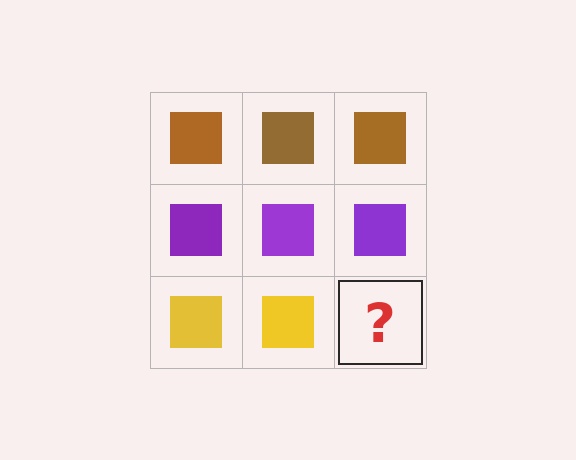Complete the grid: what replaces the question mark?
The question mark should be replaced with a yellow square.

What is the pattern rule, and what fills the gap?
The rule is that each row has a consistent color. The gap should be filled with a yellow square.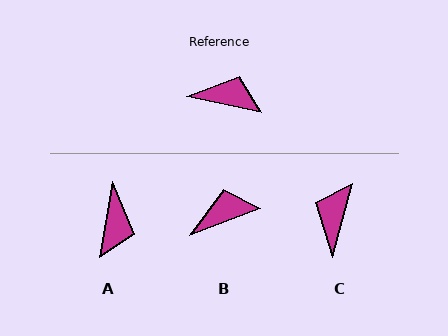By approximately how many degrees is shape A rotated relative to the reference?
Approximately 88 degrees clockwise.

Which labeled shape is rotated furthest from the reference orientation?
A, about 88 degrees away.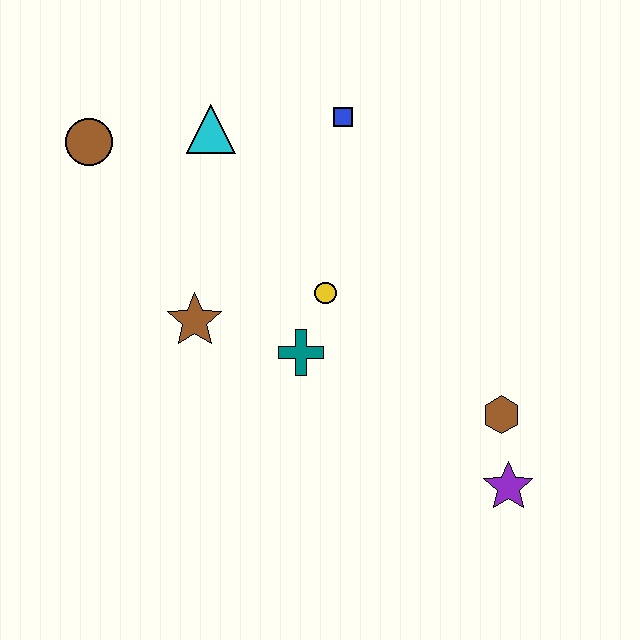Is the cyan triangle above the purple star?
Yes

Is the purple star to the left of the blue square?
No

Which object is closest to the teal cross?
The yellow circle is closest to the teal cross.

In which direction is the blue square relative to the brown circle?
The blue square is to the right of the brown circle.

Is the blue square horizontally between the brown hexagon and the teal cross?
Yes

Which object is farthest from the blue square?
The purple star is farthest from the blue square.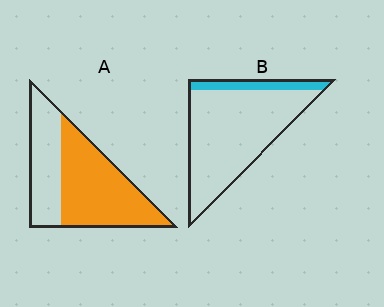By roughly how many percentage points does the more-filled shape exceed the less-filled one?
By roughly 50 percentage points (A over B).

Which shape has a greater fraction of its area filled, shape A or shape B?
Shape A.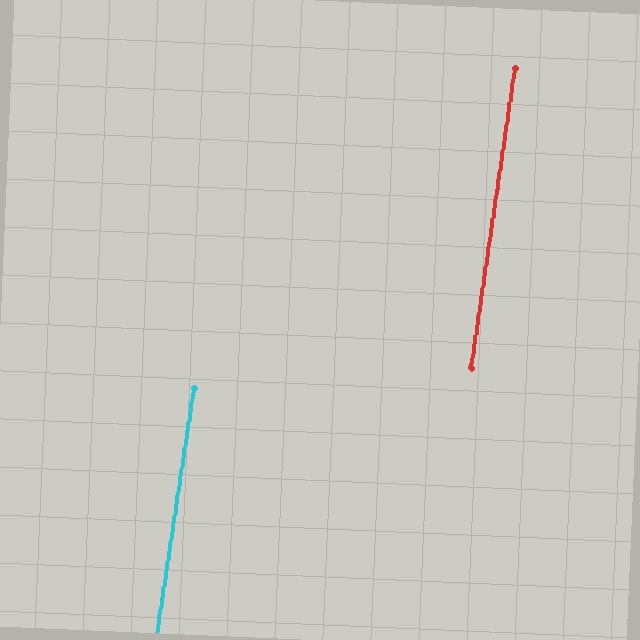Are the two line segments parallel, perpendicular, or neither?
Parallel — their directions differ by only 0.1°.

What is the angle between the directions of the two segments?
Approximately 0 degrees.